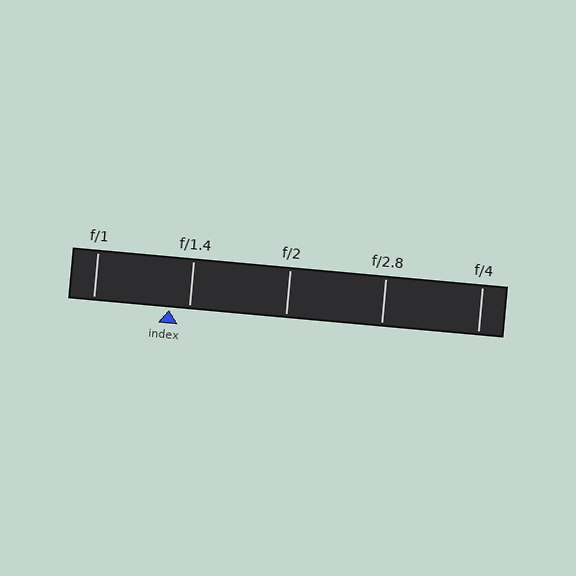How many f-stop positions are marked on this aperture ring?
There are 5 f-stop positions marked.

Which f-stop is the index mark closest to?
The index mark is closest to f/1.4.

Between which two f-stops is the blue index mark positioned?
The index mark is between f/1 and f/1.4.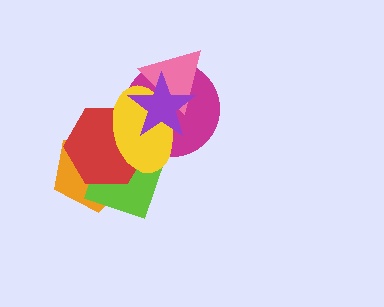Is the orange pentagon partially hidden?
Yes, it is partially covered by another shape.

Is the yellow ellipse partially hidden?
Yes, it is partially covered by another shape.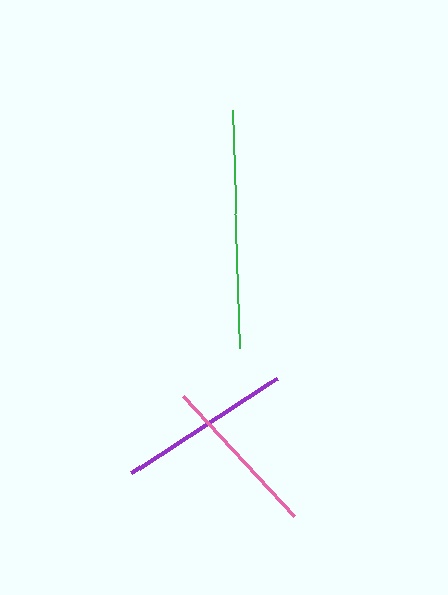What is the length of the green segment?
The green segment is approximately 238 pixels long.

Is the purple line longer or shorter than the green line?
The green line is longer than the purple line.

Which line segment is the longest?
The green line is the longest at approximately 238 pixels.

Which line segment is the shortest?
The pink line is the shortest at approximately 164 pixels.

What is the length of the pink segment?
The pink segment is approximately 164 pixels long.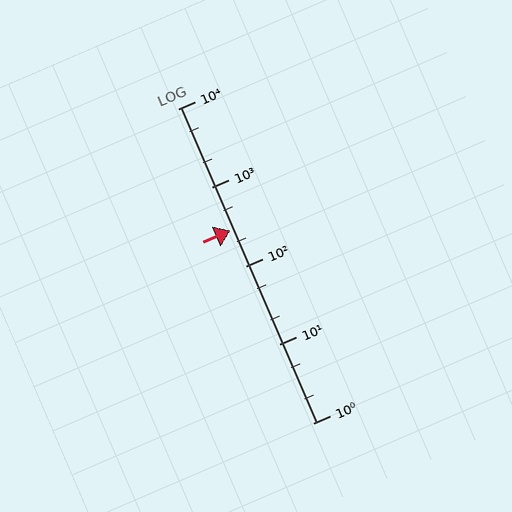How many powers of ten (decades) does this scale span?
The scale spans 4 decades, from 1 to 10000.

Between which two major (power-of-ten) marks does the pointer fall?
The pointer is between 100 and 1000.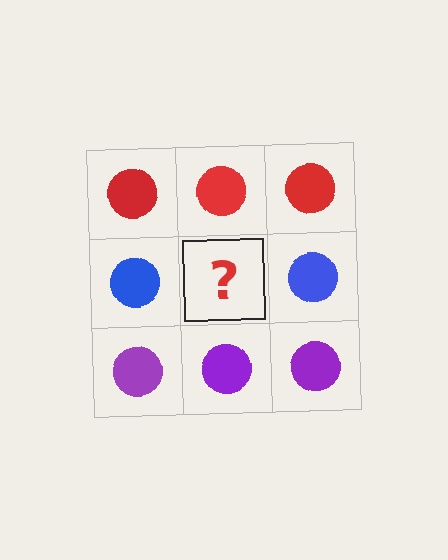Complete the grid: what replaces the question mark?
The question mark should be replaced with a blue circle.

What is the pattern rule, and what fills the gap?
The rule is that each row has a consistent color. The gap should be filled with a blue circle.